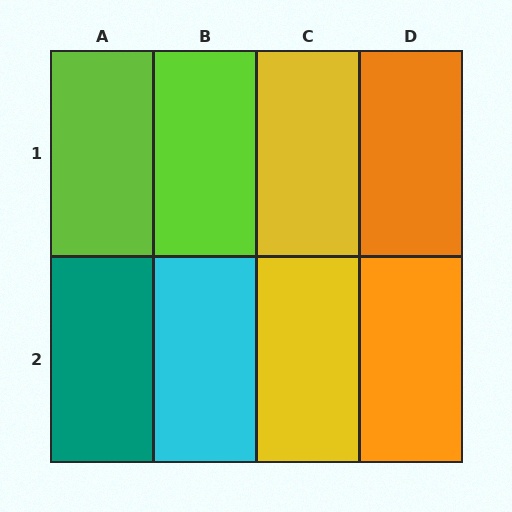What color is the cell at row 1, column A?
Lime.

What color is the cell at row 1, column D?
Orange.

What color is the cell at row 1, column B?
Lime.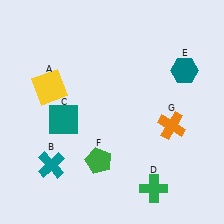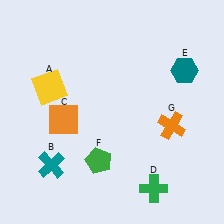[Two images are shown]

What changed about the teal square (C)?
In Image 1, C is teal. In Image 2, it changed to orange.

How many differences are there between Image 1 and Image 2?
There is 1 difference between the two images.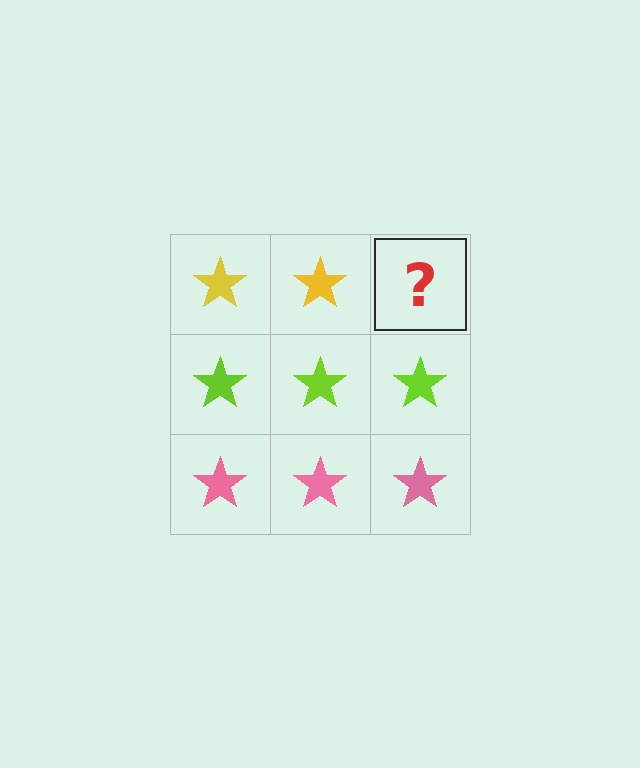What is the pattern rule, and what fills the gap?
The rule is that each row has a consistent color. The gap should be filled with a yellow star.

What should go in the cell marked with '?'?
The missing cell should contain a yellow star.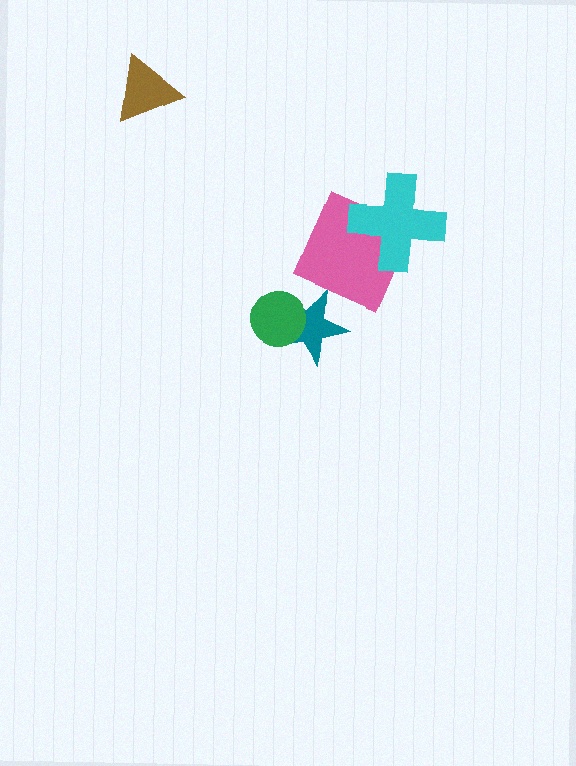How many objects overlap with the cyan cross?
1 object overlaps with the cyan cross.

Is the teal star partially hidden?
Yes, it is partially covered by another shape.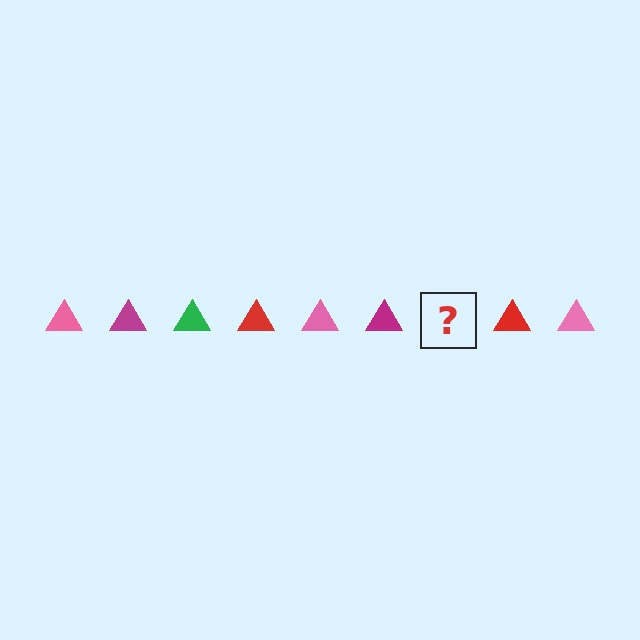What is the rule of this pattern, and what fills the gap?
The rule is that the pattern cycles through pink, magenta, green, red triangles. The gap should be filled with a green triangle.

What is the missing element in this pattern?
The missing element is a green triangle.